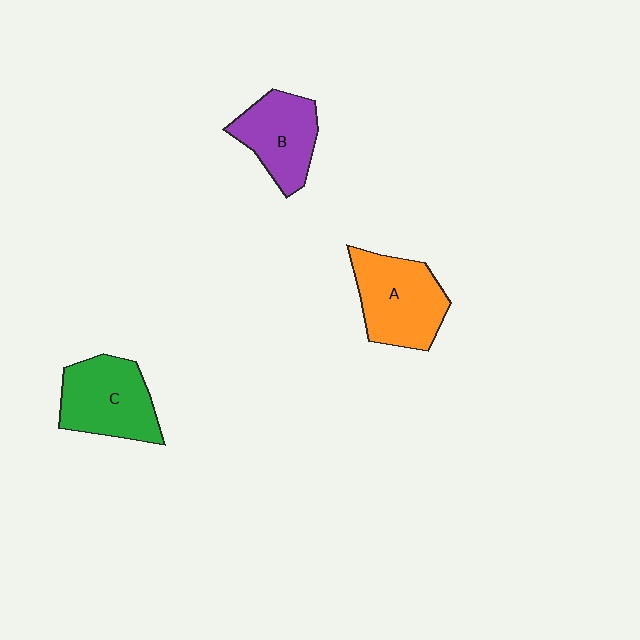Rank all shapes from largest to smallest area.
From largest to smallest: A (orange), C (green), B (purple).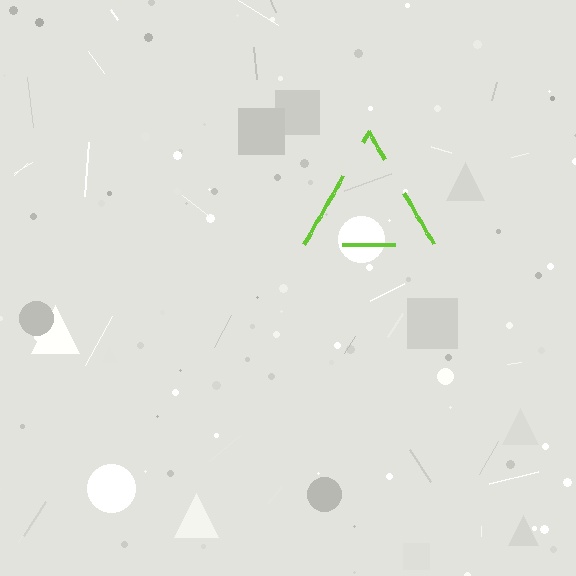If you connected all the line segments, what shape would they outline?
They would outline a triangle.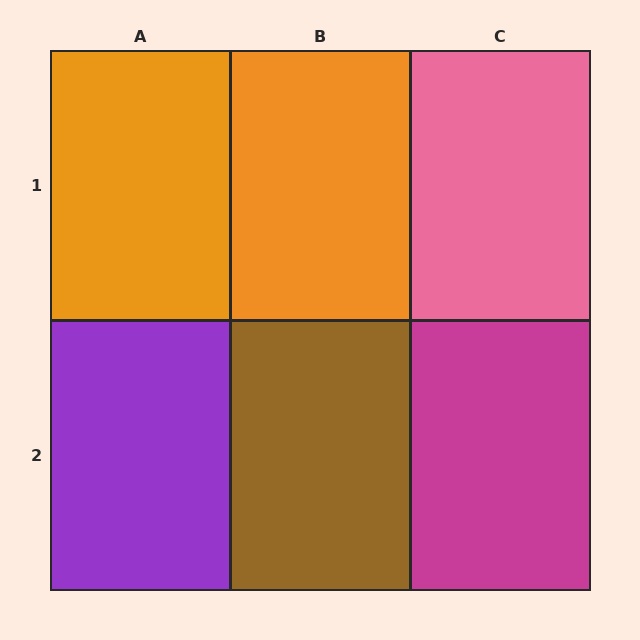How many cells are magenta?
1 cell is magenta.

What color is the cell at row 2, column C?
Magenta.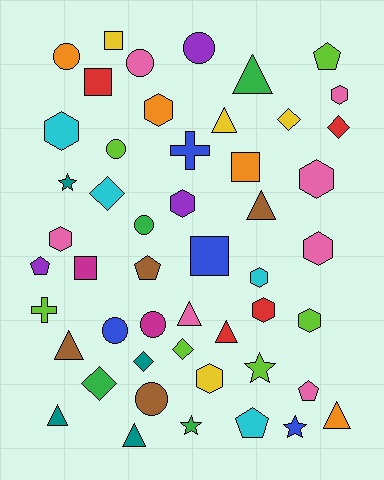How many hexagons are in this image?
There are 11 hexagons.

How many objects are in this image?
There are 50 objects.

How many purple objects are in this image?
There are 3 purple objects.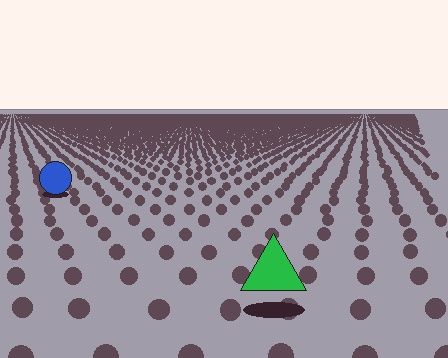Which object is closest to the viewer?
The green triangle is closest. The texture marks near it are larger and more spread out.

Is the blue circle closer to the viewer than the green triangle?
No. The green triangle is closer — you can tell from the texture gradient: the ground texture is coarser near it.